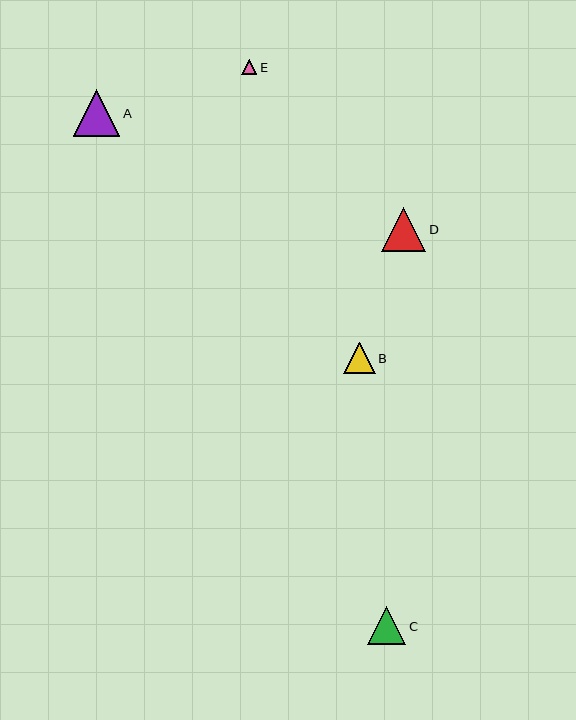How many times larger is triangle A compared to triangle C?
Triangle A is approximately 1.2 times the size of triangle C.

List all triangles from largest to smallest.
From largest to smallest: A, D, C, B, E.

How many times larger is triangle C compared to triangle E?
Triangle C is approximately 2.5 times the size of triangle E.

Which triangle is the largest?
Triangle A is the largest with a size of approximately 46 pixels.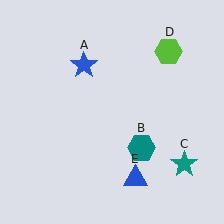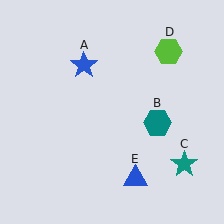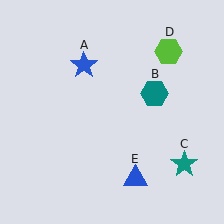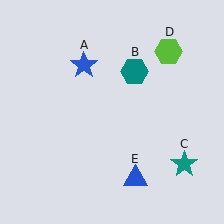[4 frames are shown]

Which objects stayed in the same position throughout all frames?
Blue star (object A) and teal star (object C) and lime hexagon (object D) and blue triangle (object E) remained stationary.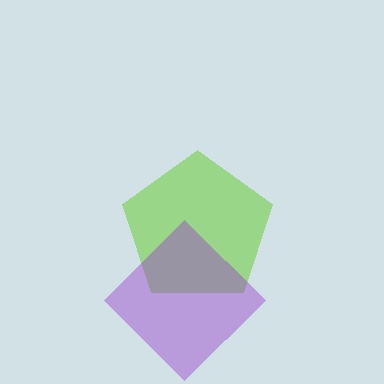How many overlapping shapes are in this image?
There are 2 overlapping shapes in the image.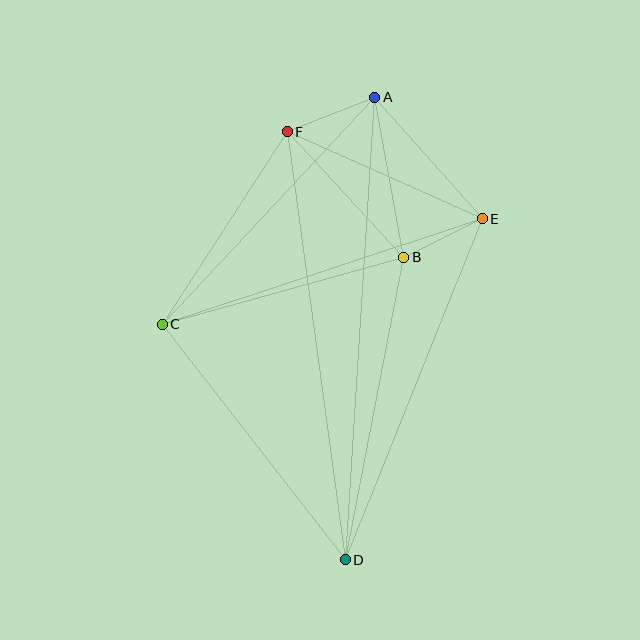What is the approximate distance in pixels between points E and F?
The distance between E and F is approximately 213 pixels.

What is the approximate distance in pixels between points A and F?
The distance between A and F is approximately 94 pixels.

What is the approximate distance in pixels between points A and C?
The distance between A and C is approximately 311 pixels.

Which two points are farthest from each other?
Points A and D are farthest from each other.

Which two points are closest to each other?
Points B and E are closest to each other.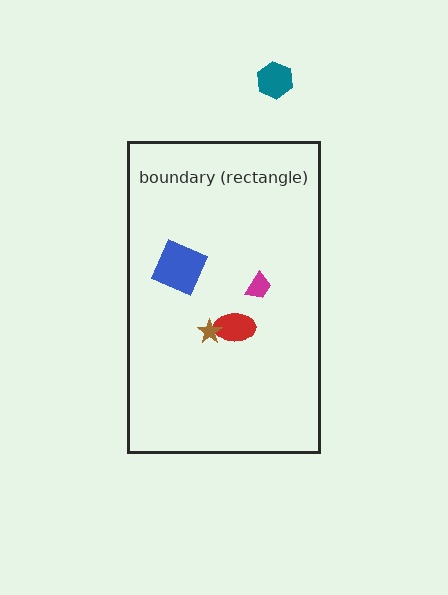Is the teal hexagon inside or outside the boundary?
Outside.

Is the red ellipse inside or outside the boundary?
Inside.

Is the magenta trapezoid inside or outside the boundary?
Inside.